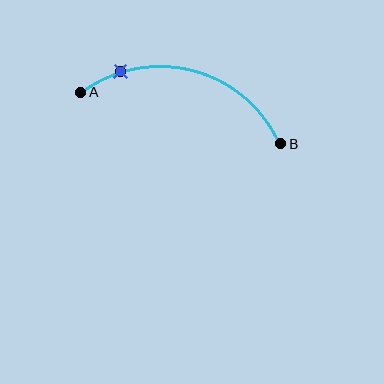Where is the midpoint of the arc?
The arc midpoint is the point on the curve farthest from the straight line joining A and B. It sits above that line.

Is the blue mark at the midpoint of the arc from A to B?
No. The blue mark lies on the arc but is closer to endpoint A. The arc midpoint would be at the point on the curve equidistant along the arc from both A and B.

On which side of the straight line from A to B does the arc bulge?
The arc bulges above the straight line connecting A and B.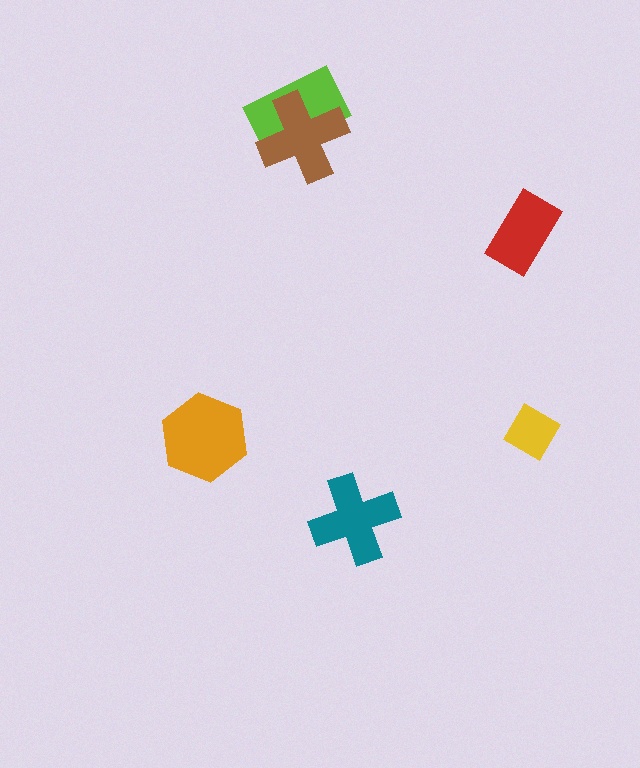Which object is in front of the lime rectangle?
The brown cross is in front of the lime rectangle.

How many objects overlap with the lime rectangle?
1 object overlaps with the lime rectangle.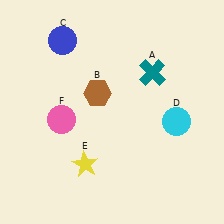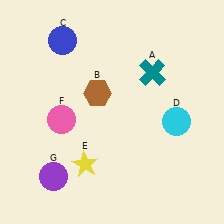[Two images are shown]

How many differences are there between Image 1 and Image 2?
There is 1 difference between the two images.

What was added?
A purple circle (G) was added in Image 2.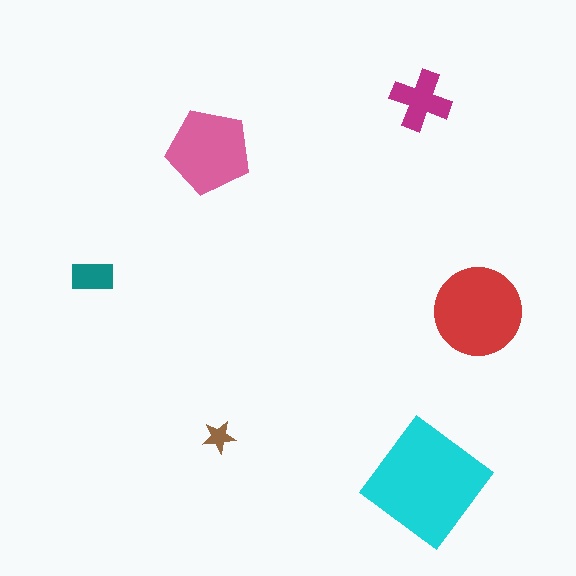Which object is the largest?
The cyan diamond.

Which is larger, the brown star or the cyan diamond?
The cyan diamond.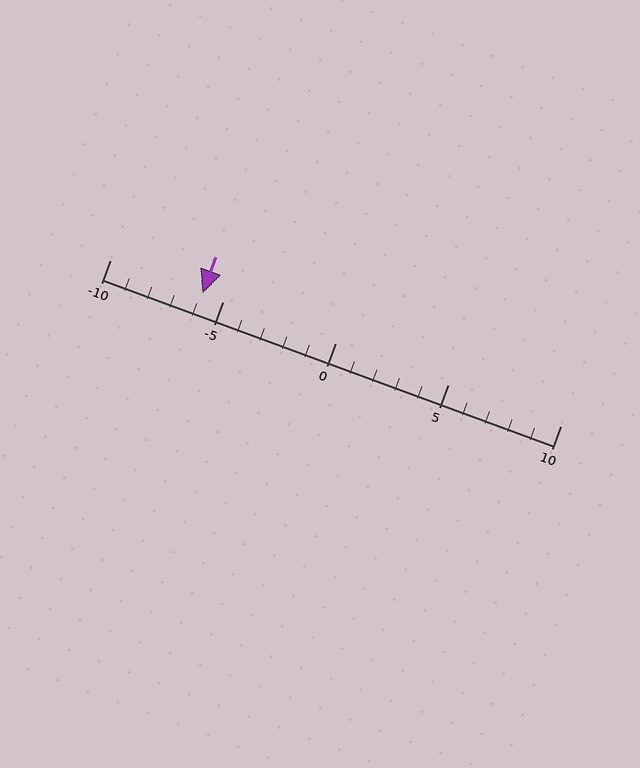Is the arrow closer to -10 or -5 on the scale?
The arrow is closer to -5.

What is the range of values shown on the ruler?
The ruler shows values from -10 to 10.